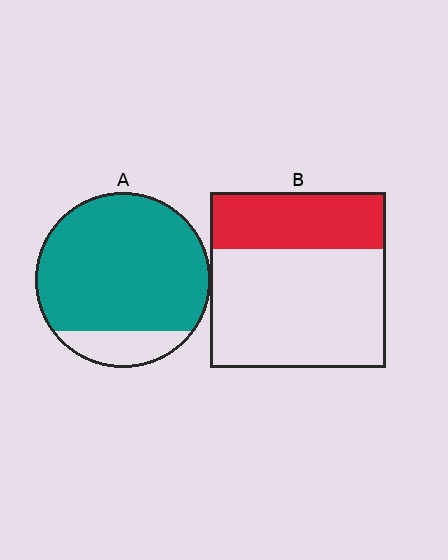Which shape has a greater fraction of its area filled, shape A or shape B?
Shape A.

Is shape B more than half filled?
No.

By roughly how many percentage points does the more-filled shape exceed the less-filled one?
By roughly 50 percentage points (A over B).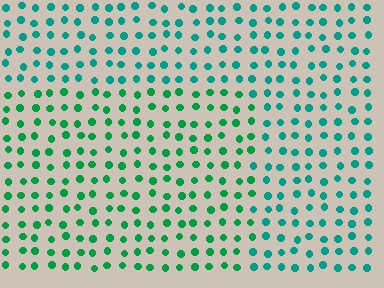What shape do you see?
I see a rectangle.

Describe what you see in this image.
The image is filled with small teal elements in a uniform arrangement. A rectangle-shaped region is visible where the elements are tinted to a slightly different hue, forming a subtle color boundary.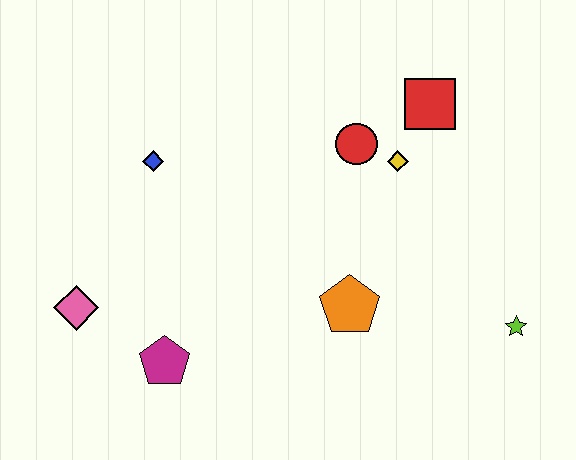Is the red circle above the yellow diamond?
Yes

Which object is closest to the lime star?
The orange pentagon is closest to the lime star.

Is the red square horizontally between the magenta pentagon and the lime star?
Yes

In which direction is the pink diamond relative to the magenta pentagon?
The pink diamond is to the left of the magenta pentagon.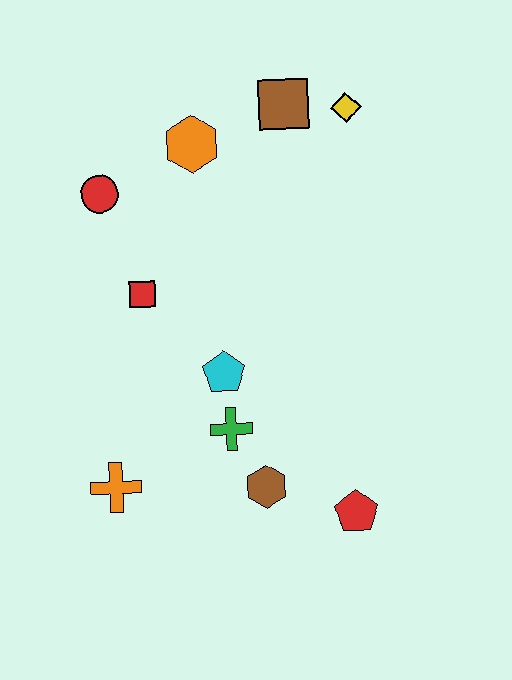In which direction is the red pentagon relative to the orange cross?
The red pentagon is to the right of the orange cross.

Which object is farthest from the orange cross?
The yellow diamond is farthest from the orange cross.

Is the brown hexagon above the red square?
No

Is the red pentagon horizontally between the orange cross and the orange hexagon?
No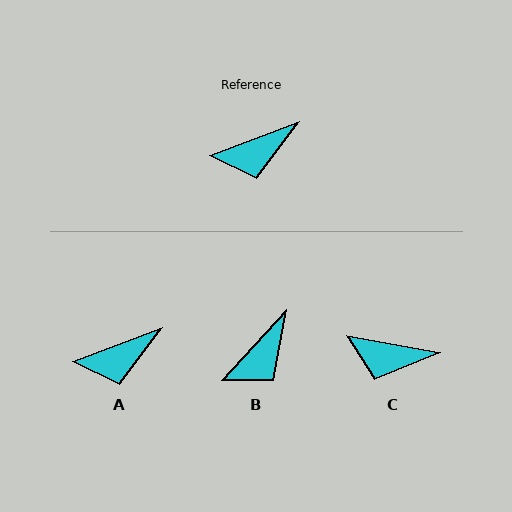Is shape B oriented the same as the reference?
No, it is off by about 26 degrees.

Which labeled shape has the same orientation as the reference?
A.